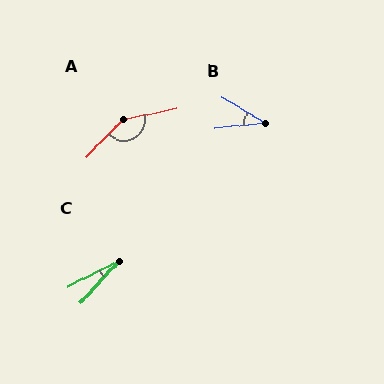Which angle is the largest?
A, at approximately 146 degrees.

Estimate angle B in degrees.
Approximately 36 degrees.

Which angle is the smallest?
C, at approximately 22 degrees.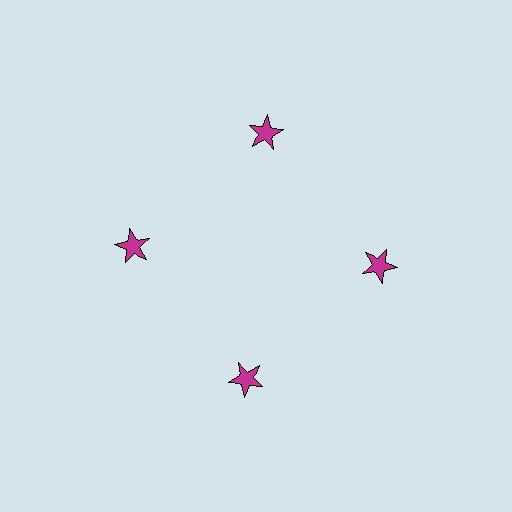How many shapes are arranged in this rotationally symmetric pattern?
There are 4 shapes, arranged in 4 groups of 1.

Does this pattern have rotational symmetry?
Yes, this pattern has 4-fold rotational symmetry. It looks the same after rotating 90 degrees around the center.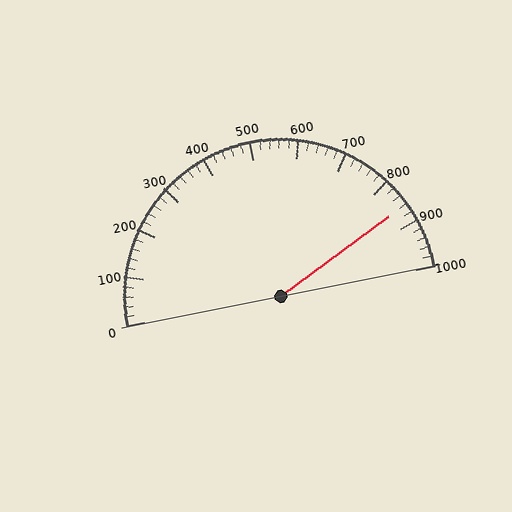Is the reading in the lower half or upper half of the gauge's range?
The reading is in the upper half of the range (0 to 1000).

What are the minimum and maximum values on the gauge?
The gauge ranges from 0 to 1000.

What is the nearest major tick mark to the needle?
The nearest major tick mark is 900.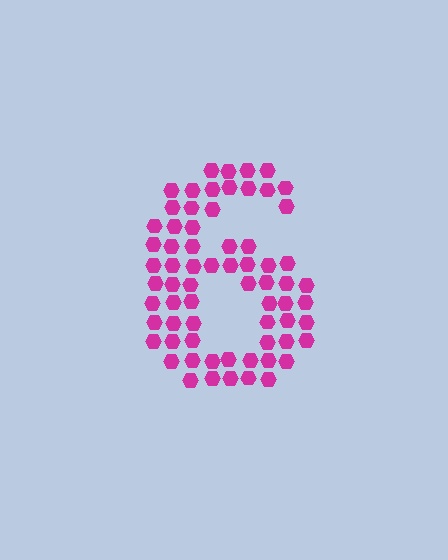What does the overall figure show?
The overall figure shows the digit 6.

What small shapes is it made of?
It is made of small hexagons.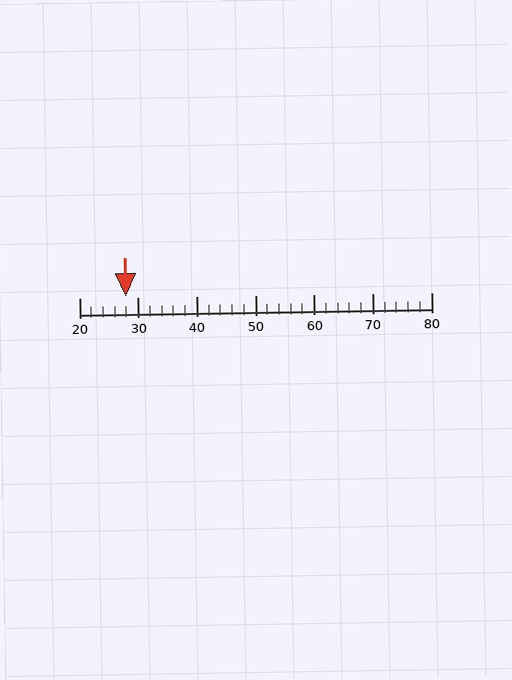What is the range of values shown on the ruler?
The ruler shows values from 20 to 80.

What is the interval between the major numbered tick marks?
The major tick marks are spaced 10 units apart.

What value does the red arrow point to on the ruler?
The red arrow points to approximately 28.